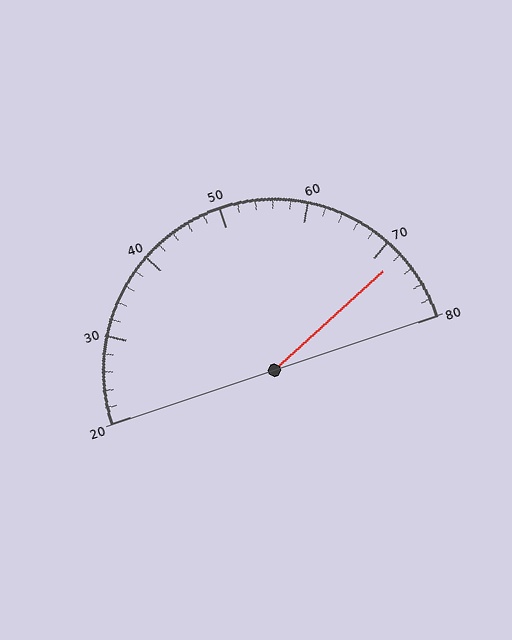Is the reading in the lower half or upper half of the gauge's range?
The reading is in the upper half of the range (20 to 80).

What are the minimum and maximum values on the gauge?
The gauge ranges from 20 to 80.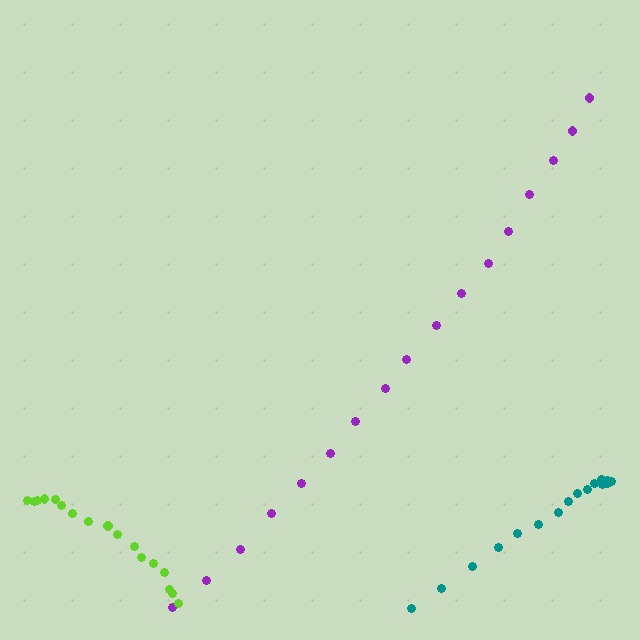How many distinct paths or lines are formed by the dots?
There are 3 distinct paths.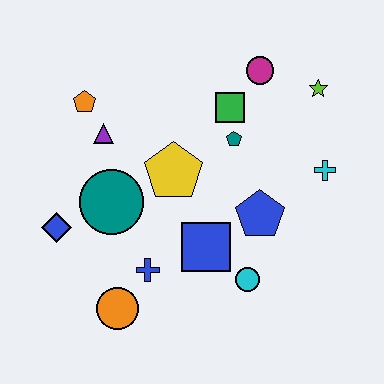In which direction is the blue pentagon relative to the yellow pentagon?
The blue pentagon is to the right of the yellow pentagon.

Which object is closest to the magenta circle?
The green square is closest to the magenta circle.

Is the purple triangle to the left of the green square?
Yes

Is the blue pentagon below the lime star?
Yes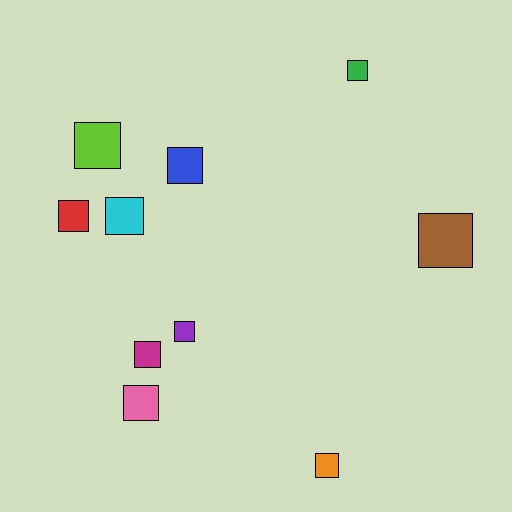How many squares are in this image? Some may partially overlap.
There are 10 squares.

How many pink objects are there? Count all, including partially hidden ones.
There is 1 pink object.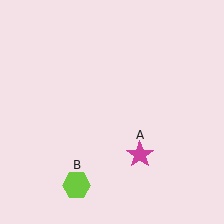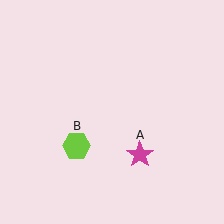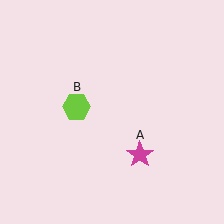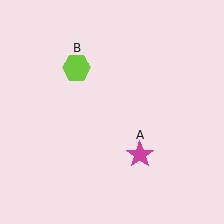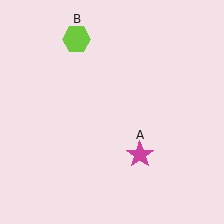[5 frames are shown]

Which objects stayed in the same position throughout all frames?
Magenta star (object A) remained stationary.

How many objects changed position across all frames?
1 object changed position: lime hexagon (object B).